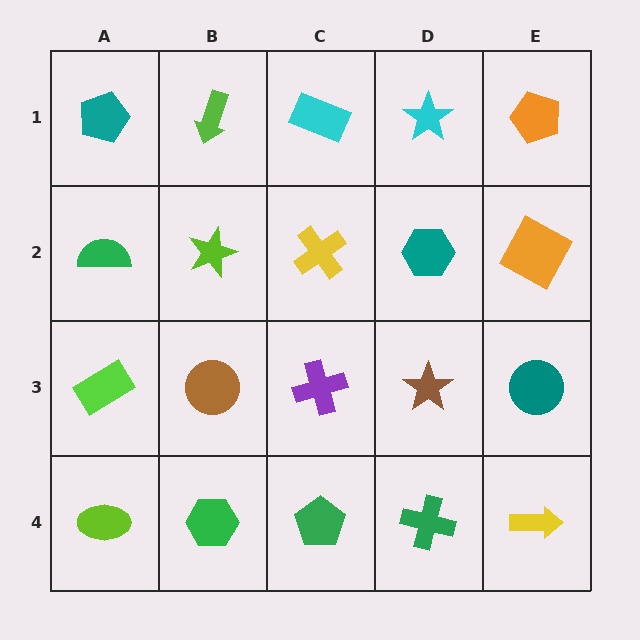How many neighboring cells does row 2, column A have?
3.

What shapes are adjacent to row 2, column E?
An orange pentagon (row 1, column E), a teal circle (row 3, column E), a teal hexagon (row 2, column D).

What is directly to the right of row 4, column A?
A green hexagon.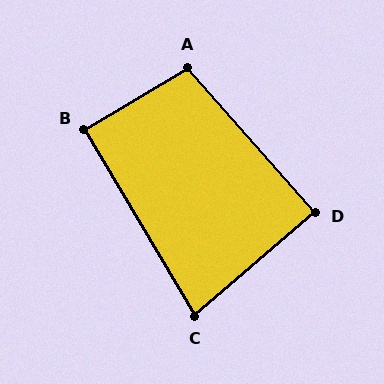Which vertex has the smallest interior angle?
C, at approximately 80 degrees.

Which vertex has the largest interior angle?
A, at approximately 100 degrees.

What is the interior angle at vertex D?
Approximately 89 degrees (approximately right).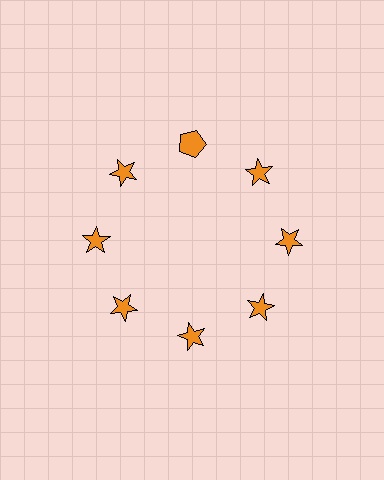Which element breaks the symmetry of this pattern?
The orange pentagon at roughly the 12 o'clock position breaks the symmetry. All other shapes are orange stars.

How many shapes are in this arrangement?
There are 8 shapes arranged in a ring pattern.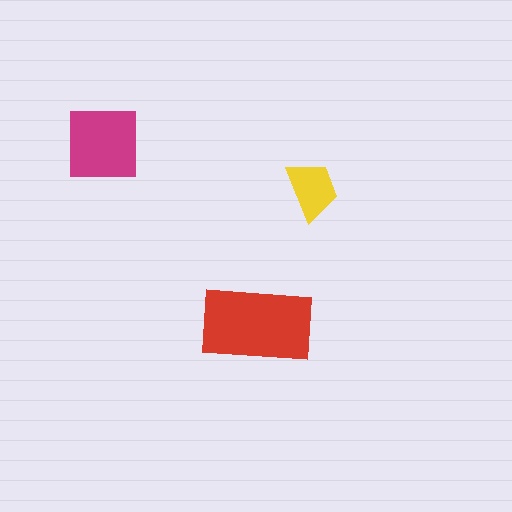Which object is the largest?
The red rectangle.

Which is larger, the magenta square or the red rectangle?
The red rectangle.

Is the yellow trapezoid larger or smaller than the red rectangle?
Smaller.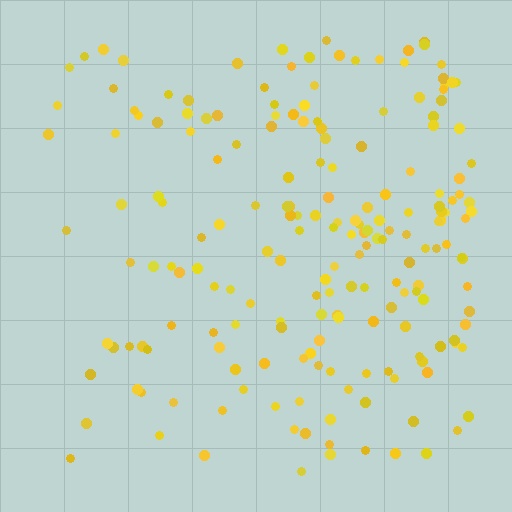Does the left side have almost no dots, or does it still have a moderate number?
Still a moderate number, just noticeably fewer than the right.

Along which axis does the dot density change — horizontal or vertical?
Horizontal.